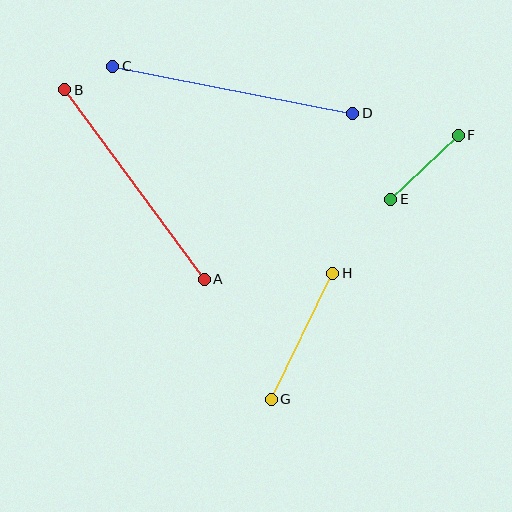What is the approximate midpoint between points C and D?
The midpoint is at approximately (233, 90) pixels.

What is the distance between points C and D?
The distance is approximately 245 pixels.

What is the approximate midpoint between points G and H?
The midpoint is at approximately (302, 336) pixels.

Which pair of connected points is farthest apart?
Points C and D are farthest apart.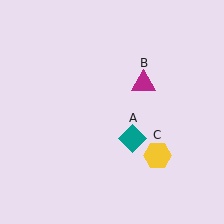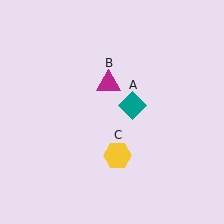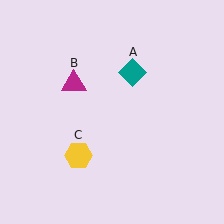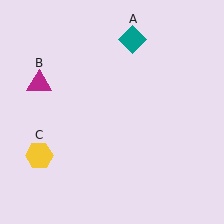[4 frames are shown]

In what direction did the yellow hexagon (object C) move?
The yellow hexagon (object C) moved left.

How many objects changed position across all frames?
3 objects changed position: teal diamond (object A), magenta triangle (object B), yellow hexagon (object C).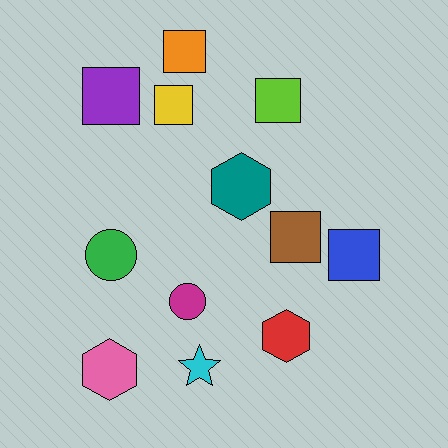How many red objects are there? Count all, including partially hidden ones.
There is 1 red object.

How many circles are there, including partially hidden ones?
There are 2 circles.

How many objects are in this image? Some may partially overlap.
There are 12 objects.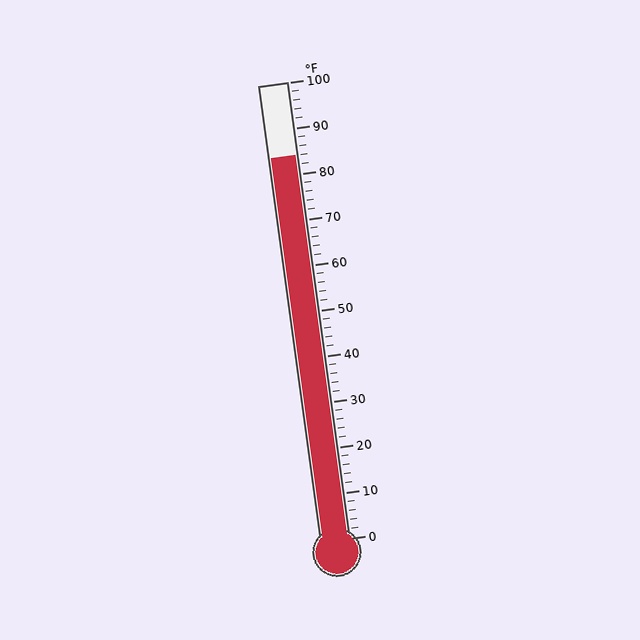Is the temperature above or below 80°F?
The temperature is above 80°F.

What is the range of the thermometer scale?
The thermometer scale ranges from 0°F to 100°F.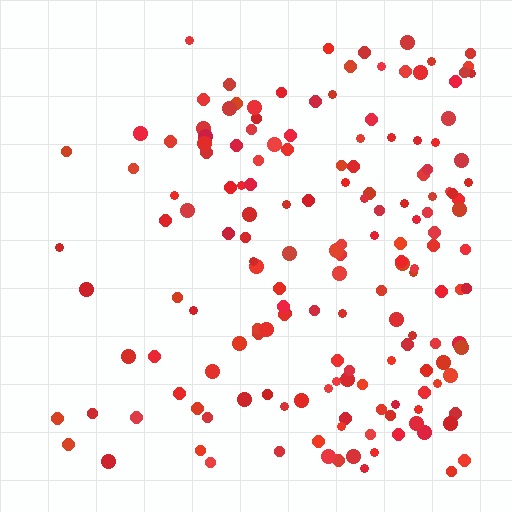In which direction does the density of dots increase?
From left to right, with the right side densest.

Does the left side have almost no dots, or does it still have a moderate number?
Still a moderate number, just noticeably fewer than the right.